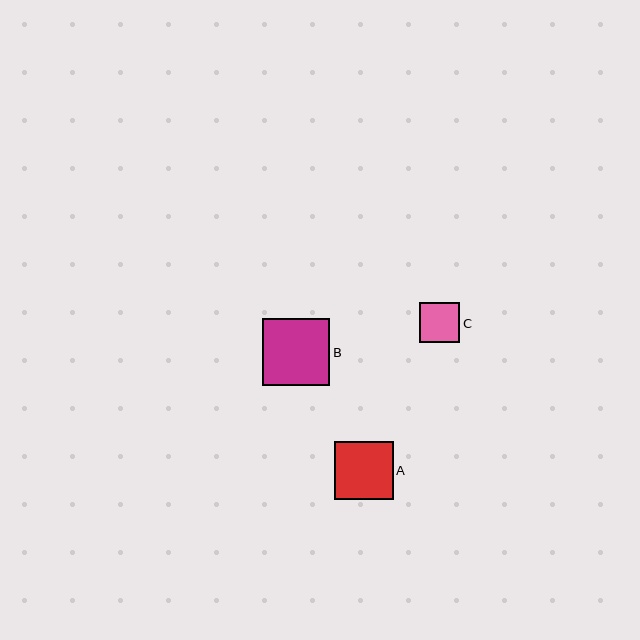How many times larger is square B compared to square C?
Square B is approximately 1.7 times the size of square C.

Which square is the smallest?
Square C is the smallest with a size of approximately 41 pixels.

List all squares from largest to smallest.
From largest to smallest: B, A, C.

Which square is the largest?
Square B is the largest with a size of approximately 68 pixels.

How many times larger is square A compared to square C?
Square A is approximately 1.4 times the size of square C.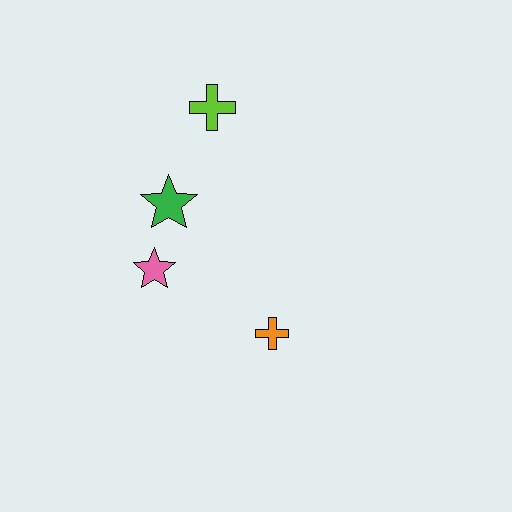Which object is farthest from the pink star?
The lime cross is farthest from the pink star.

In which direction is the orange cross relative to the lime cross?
The orange cross is below the lime cross.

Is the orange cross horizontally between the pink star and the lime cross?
No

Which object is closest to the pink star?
The green star is closest to the pink star.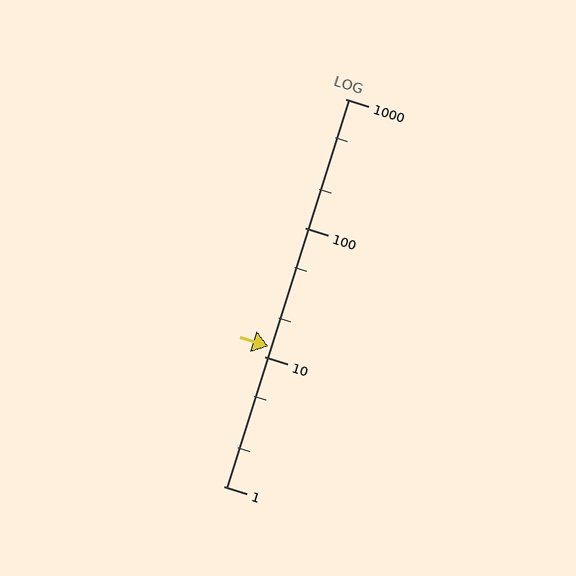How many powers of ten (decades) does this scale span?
The scale spans 3 decades, from 1 to 1000.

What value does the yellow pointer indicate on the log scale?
The pointer indicates approximately 12.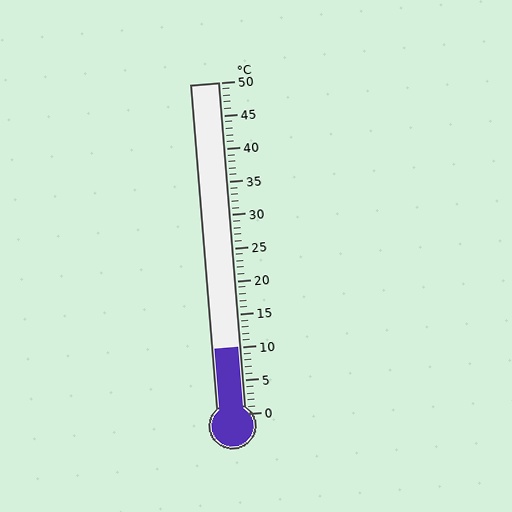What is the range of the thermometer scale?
The thermometer scale ranges from 0°C to 50°C.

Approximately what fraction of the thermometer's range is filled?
The thermometer is filled to approximately 20% of its range.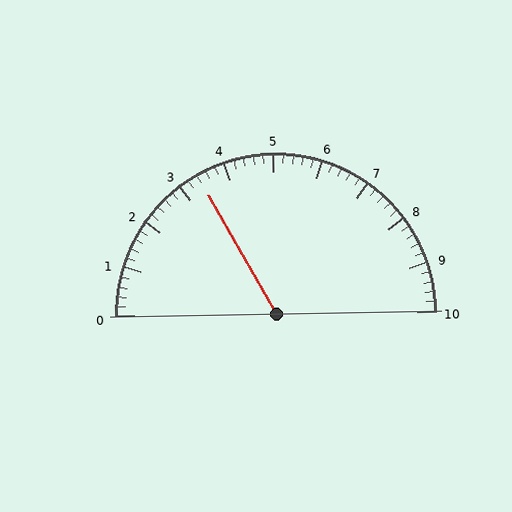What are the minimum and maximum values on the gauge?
The gauge ranges from 0 to 10.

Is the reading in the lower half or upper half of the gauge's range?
The reading is in the lower half of the range (0 to 10).